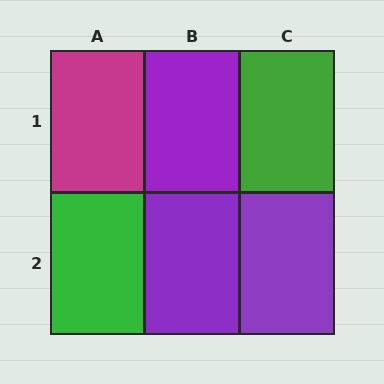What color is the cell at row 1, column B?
Purple.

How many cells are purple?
3 cells are purple.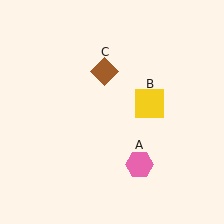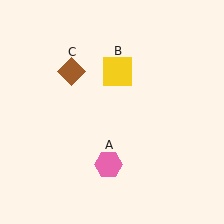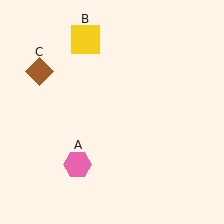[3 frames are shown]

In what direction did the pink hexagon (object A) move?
The pink hexagon (object A) moved left.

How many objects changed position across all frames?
3 objects changed position: pink hexagon (object A), yellow square (object B), brown diamond (object C).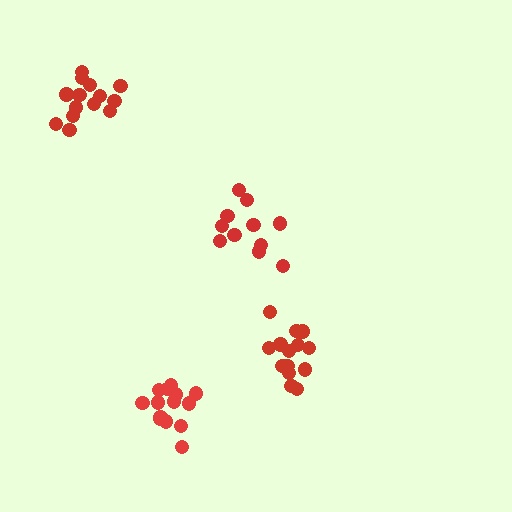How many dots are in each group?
Group 1: 11 dots, Group 2: 14 dots, Group 3: 14 dots, Group 4: 14 dots (53 total).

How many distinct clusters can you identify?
There are 4 distinct clusters.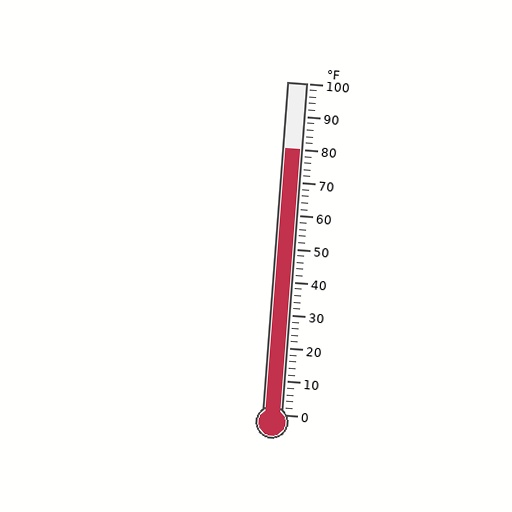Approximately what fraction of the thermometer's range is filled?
The thermometer is filled to approximately 80% of its range.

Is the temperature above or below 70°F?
The temperature is above 70°F.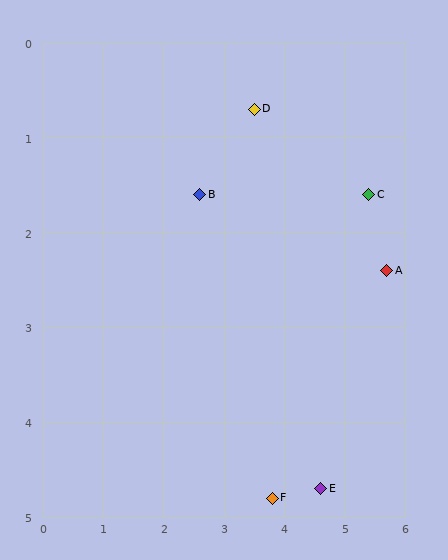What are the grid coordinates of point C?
Point C is at approximately (5.4, 1.6).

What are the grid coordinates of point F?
Point F is at approximately (3.8, 4.8).